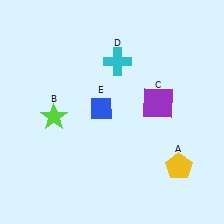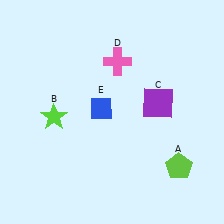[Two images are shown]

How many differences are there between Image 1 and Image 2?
There are 2 differences between the two images.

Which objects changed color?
A changed from yellow to lime. D changed from cyan to pink.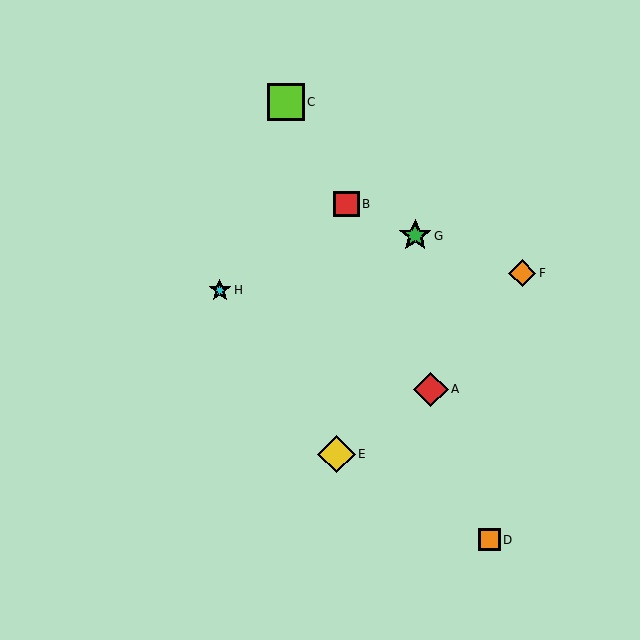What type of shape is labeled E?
Shape E is a yellow diamond.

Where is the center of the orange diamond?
The center of the orange diamond is at (522, 273).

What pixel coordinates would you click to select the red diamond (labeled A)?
Click at (431, 389) to select the red diamond A.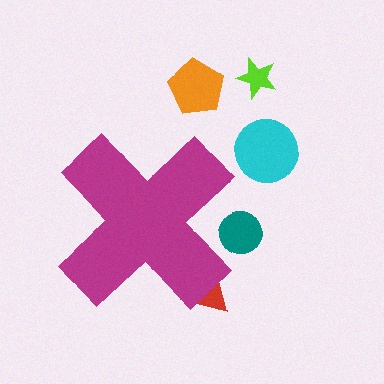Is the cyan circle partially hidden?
No, the cyan circle is fully visible.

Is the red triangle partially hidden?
Yes, the red triangle is partially hidden behind the magenta cross.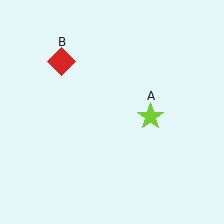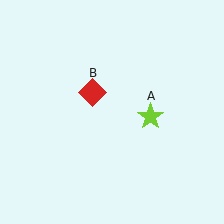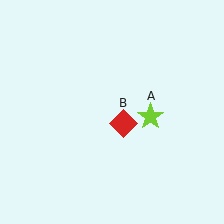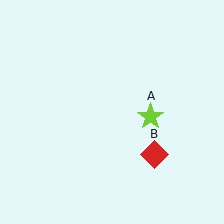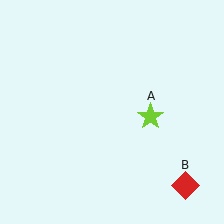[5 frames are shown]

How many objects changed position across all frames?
1 object changed position: red diamond (object B).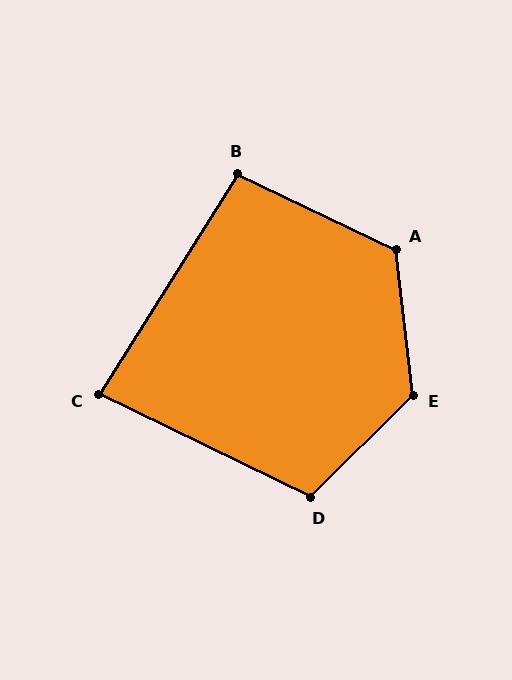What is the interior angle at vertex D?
Approximately 109 degrees (obtuse).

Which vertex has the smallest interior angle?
C, at approximately 84 degrees.